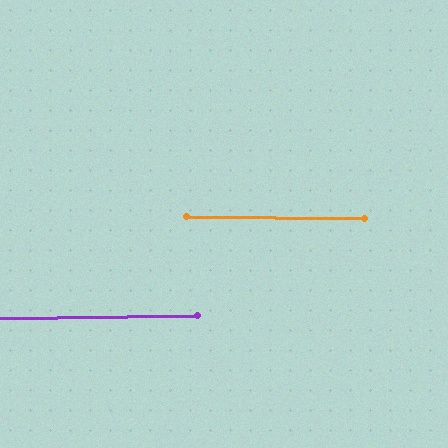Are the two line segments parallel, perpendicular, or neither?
Parallel — their directions differ by only 1.4°.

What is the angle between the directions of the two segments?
Approximately 1 degree.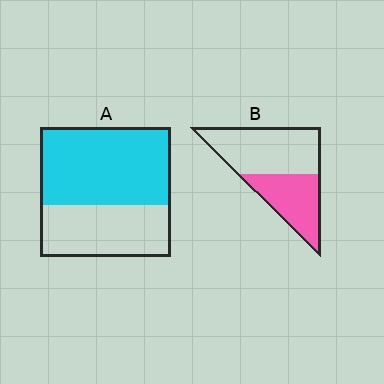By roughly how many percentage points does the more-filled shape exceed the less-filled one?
By roughly 20 percentage points (A over B).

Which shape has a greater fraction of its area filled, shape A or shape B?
Shape A.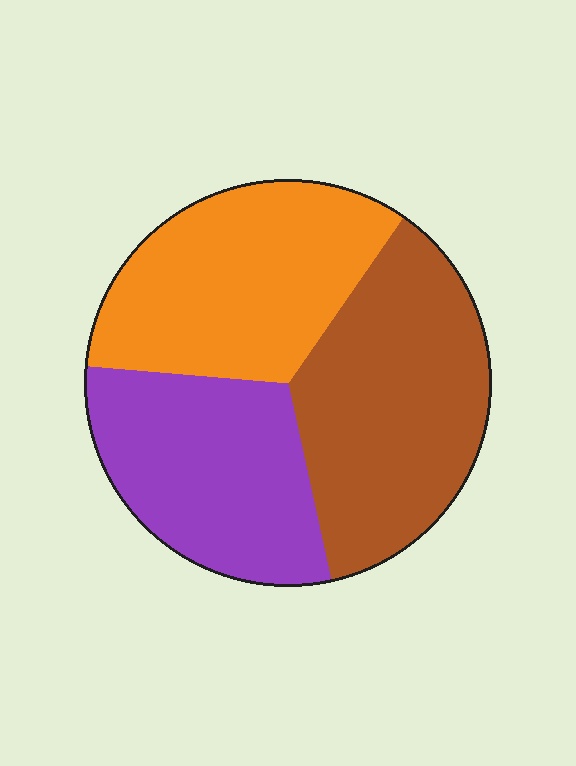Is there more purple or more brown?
Brown.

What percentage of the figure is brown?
Brown covers roughly 35% of the figure.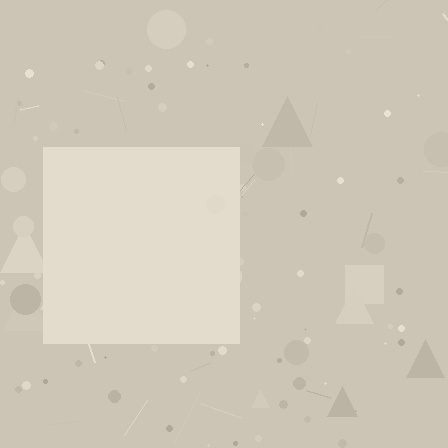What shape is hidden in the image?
A square is hidden in the image.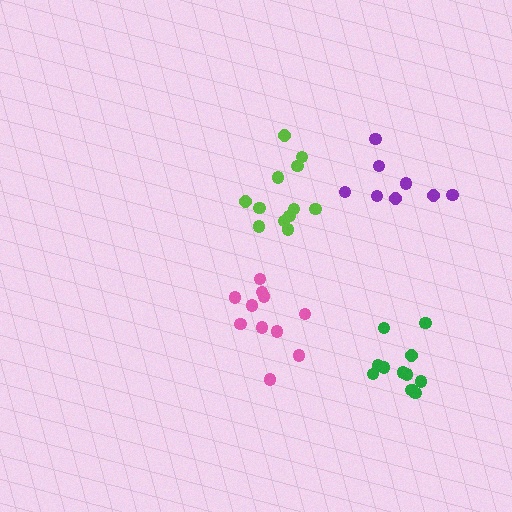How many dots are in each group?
Group 1: 12 dots, Group 2: 11 dots, Group 3: 12 dots, Group 4: 8 dots (43 total).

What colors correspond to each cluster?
The clusters are colored: lime, pink, green, purple.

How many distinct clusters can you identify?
There are 4 distinct clusters.